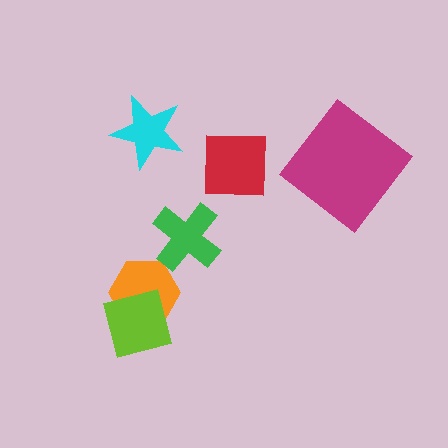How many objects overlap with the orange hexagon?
1 object overlaps with the orange hexagon.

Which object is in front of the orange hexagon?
The lime square is in front of the orange hexagon.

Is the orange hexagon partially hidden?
Yes, it is partially covered by another shape.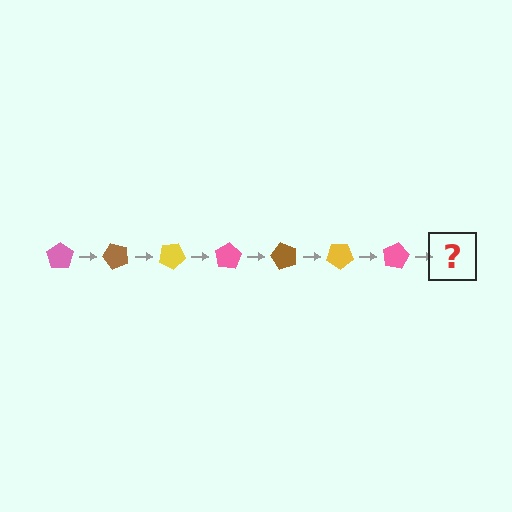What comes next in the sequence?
The next element should be a brown pentagon, rotated 350 degrees from the start.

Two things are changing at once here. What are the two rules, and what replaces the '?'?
The two rules are that it rotates 50 degrees each step and the color cycles through pink, brown, and yellow. The '?' should be a brown pentagon, rotated 350 degrees from the start.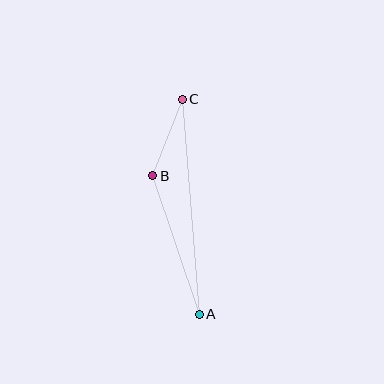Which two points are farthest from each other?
Points A and C are farthest from each other.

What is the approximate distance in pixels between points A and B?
The distance between A and B is approximately 146 pixels.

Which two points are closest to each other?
Points B and C are closest to each other.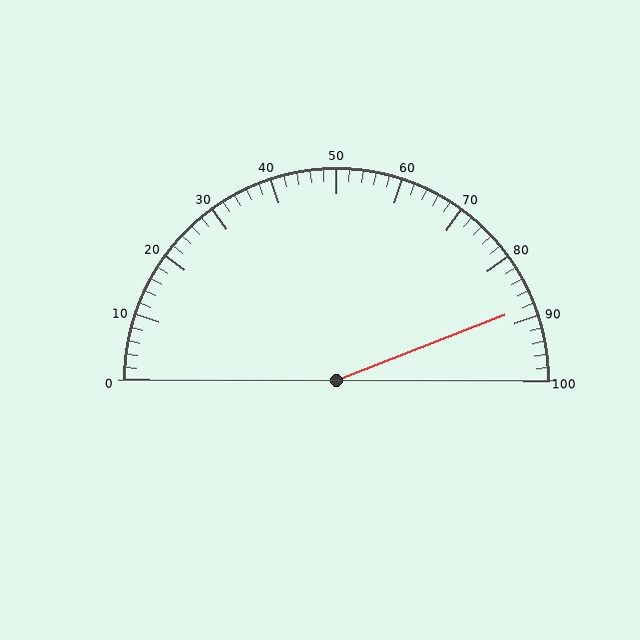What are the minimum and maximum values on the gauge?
The gauge ranges from 0 to 100.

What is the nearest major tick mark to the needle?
The nearest major tick mark is 90.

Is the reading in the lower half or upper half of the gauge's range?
The reading is in the upper half of the range (0 to 100).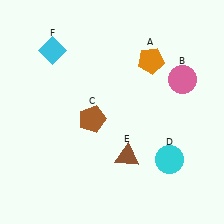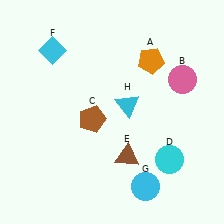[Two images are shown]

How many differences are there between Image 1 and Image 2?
There are 2 differences between the two images.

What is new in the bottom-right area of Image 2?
A cyan circle (G) was added in the bottom-right area of Image 2.